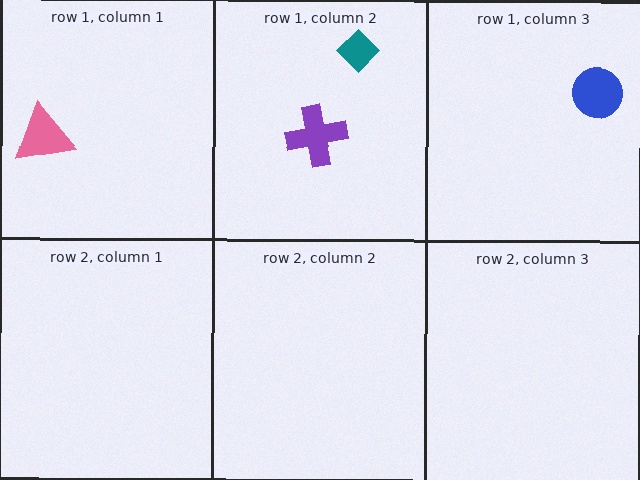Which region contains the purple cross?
The row 1, column 2 region.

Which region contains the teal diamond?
The row 1, column 2 region.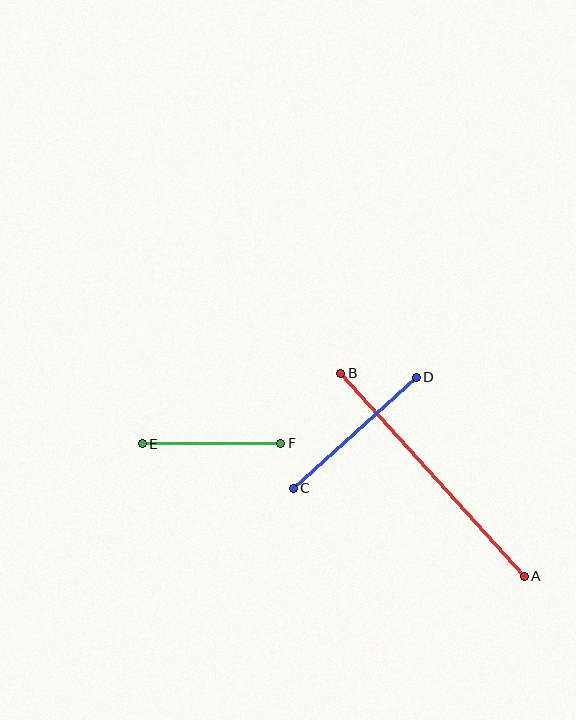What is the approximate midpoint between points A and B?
The midpoint is at approximately (433, 475) pixels.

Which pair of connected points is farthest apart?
Points A and B are farthest apart.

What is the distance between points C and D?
The distance is approximately 166 pixels.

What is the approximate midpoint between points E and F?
The midpoint is at approximately (212, 444) pixels.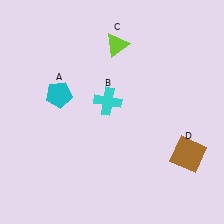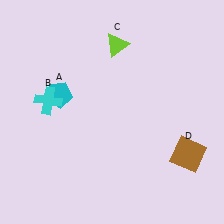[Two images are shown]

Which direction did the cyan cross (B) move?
The cyan cross (B) moved left.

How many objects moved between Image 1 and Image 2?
1 object moved between the two images.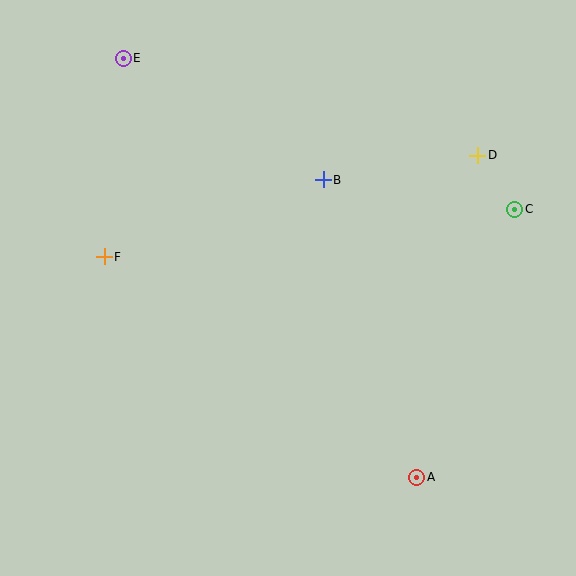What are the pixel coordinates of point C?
Point C is at (515, 209).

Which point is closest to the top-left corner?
Point E is closest to the top-left corner.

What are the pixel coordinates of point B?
Point B is at (323, 180).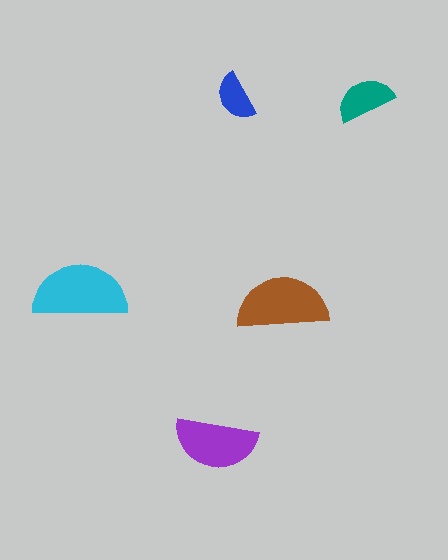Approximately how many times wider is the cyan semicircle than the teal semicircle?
About 1.5 times wider.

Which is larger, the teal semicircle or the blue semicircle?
The teal one.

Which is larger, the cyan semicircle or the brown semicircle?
The cyan one.